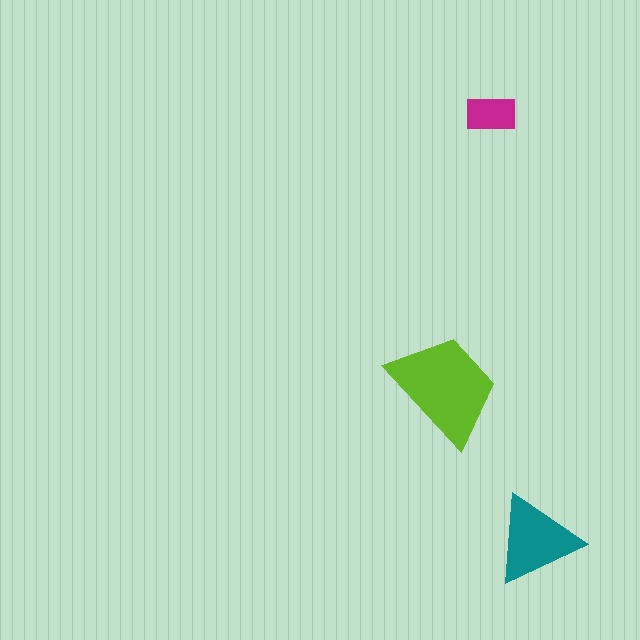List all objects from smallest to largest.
The magenta rectangle, the teal triangle, the lime trapezoid.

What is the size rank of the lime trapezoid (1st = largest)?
1st.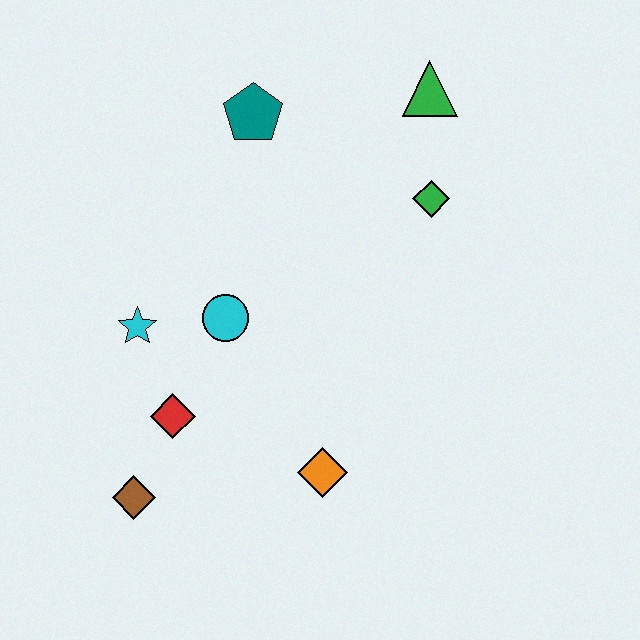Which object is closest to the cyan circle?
The cyan star is closest to the cyan circle.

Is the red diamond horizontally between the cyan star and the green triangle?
Yes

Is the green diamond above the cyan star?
Yes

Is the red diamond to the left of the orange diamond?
Yes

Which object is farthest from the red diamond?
The green triangle is farthest from the red diamond.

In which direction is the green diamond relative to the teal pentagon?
The green diamond is to the right of the teal pentagon.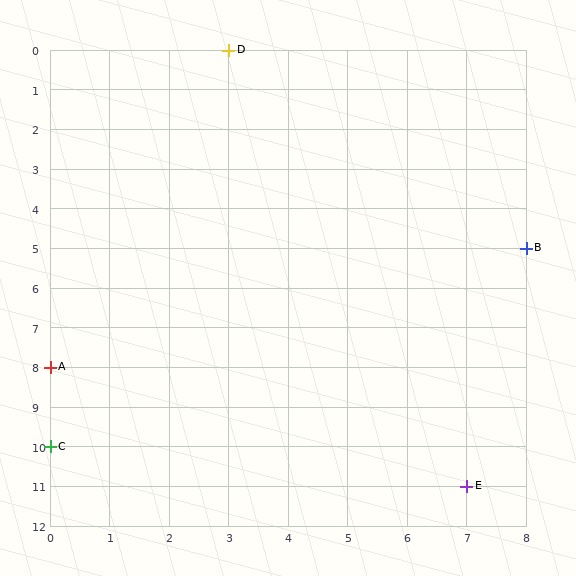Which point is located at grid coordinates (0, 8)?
Point A is at (0, 8).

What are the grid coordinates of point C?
Point C is at grid coordinates (0, 10).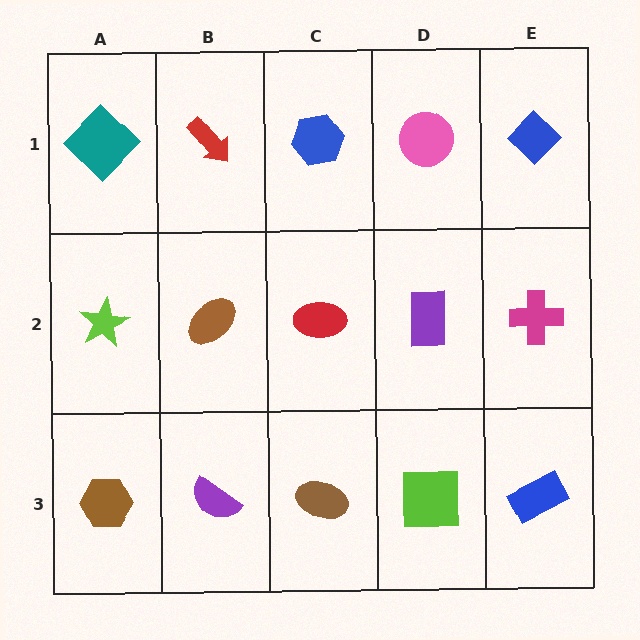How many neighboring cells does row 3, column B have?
3.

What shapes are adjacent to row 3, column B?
A brown ellipse (row 2, column B), a brown hexagon (row 3, column A), a brown ellipse (row 3, column C).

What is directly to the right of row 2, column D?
A magenta cross.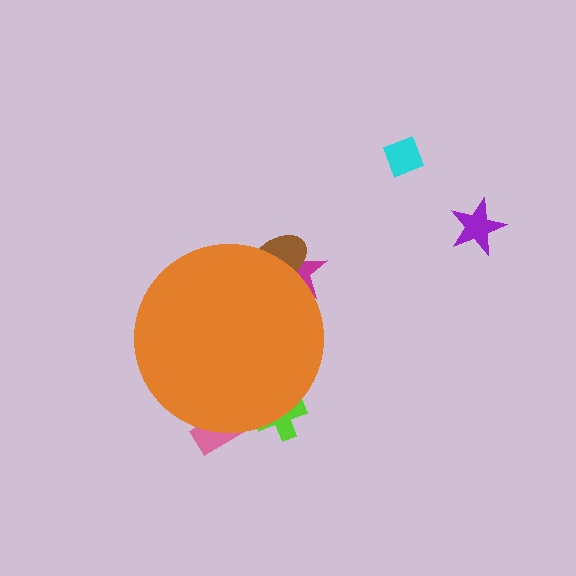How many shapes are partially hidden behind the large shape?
4 shapes are partially hidden.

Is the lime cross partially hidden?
Yes, the lime cross is partially hidden behind the orange circle.